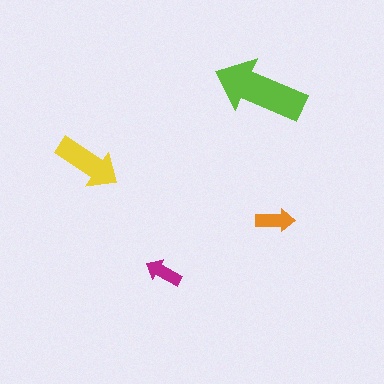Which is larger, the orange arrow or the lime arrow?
The lime one.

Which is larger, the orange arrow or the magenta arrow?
The orange one.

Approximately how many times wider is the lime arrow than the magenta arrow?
About 2.5 times wider.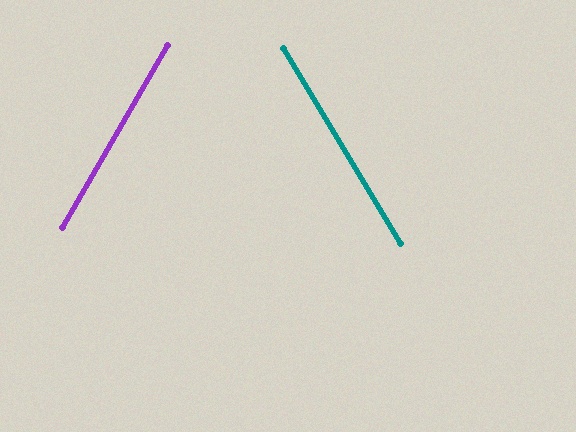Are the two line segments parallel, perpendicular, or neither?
Neither parallel nor perpendicular — they differ by about 61°.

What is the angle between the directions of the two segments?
Approximately 61 degrees.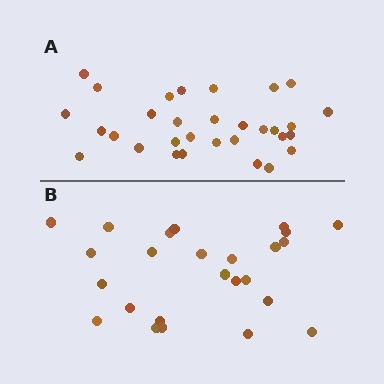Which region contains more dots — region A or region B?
Region A (the top region) has more dots.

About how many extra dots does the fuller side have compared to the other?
Region A has about 6 more dots than region B.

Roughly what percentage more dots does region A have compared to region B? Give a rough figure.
About 25% more.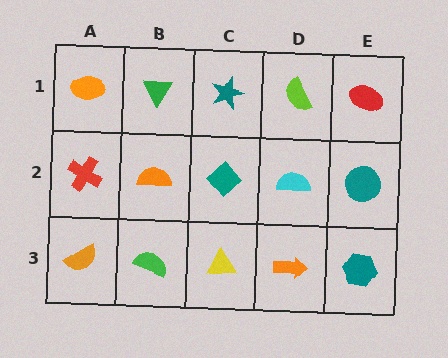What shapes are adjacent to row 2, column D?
A lime semicircle (row 1, column D), an orange arrow (row 3, column D), a teal diamond (row 2, column C), a teal circle (row 2, column E).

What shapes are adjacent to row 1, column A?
A red cross (row 2, column A), a green triangle (row 1, column B).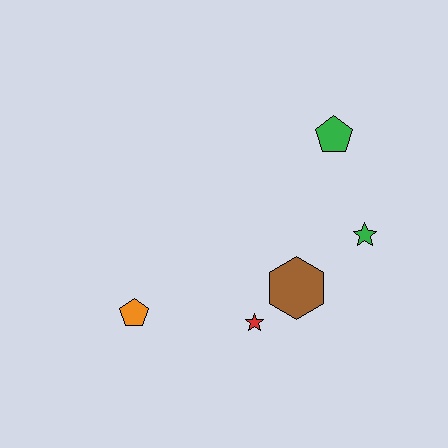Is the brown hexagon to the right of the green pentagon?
No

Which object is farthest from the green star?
The orange pentagon is farthest from the green star.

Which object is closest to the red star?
The brown hexagon is closest to the red star.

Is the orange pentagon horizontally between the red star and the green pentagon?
No